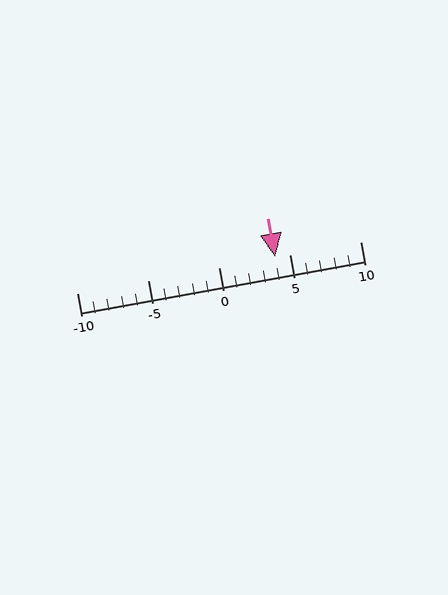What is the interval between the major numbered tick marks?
The major tick marks are spaced 5 units apart.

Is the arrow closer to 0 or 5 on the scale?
The arrow is closer to 5.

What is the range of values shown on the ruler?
The ruler shows values from -10 to 10.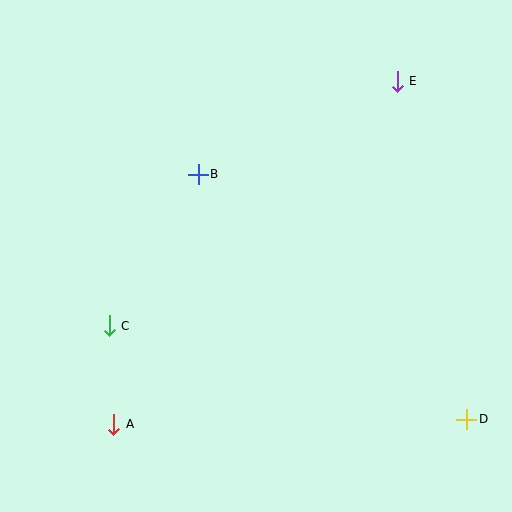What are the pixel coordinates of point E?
Point E is at (397, 81).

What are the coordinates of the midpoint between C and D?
The midpoint between C and D is at (288, 373).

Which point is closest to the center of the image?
Point B at (198, 174) is closest to the center.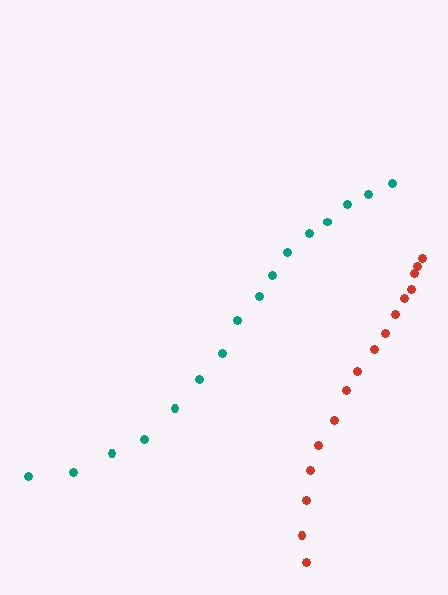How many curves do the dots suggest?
There are 2 distinct paths.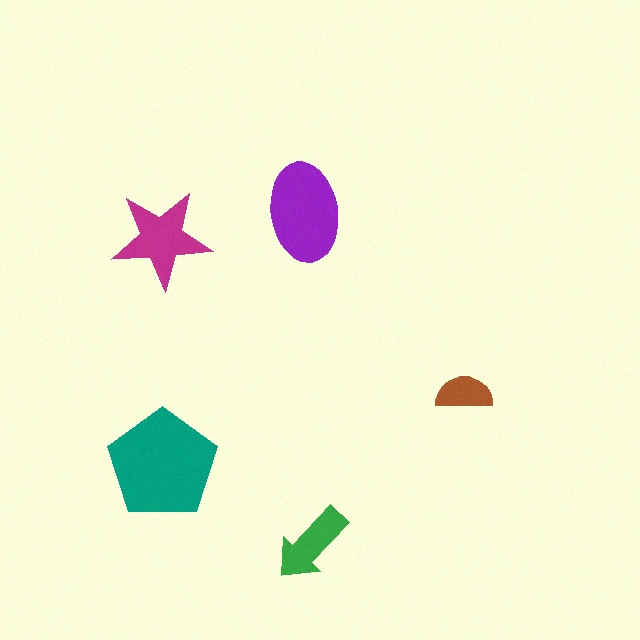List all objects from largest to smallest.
The teal pentagon, the purple ellipse, the magenta star, the green arrow, the brown semicircle.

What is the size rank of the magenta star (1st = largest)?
3rd.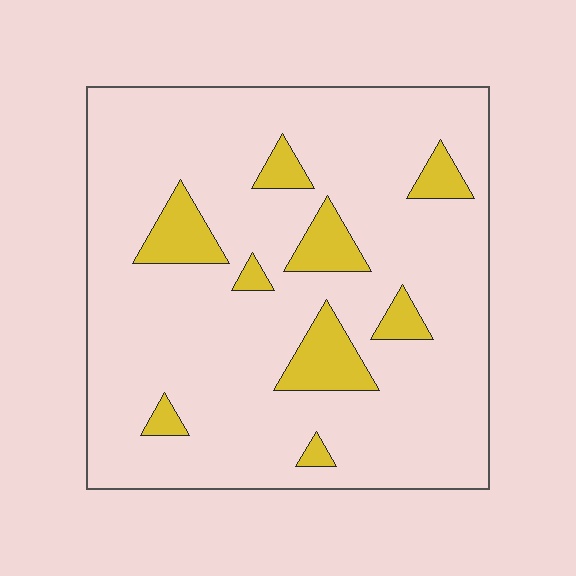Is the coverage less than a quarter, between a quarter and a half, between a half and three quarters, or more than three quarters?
Less than a quarter.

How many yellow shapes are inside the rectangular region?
9.